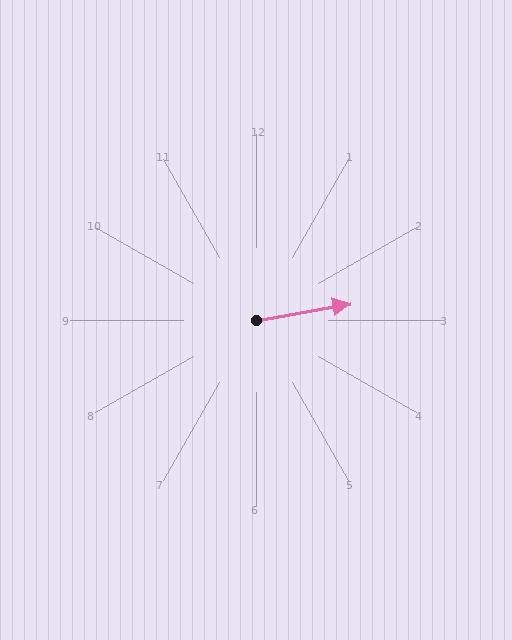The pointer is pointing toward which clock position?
Roughly 3 o'clock.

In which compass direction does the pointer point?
East.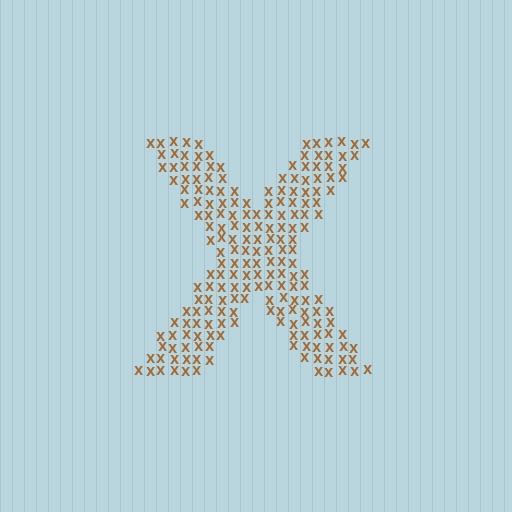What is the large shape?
The large shape is the letter X.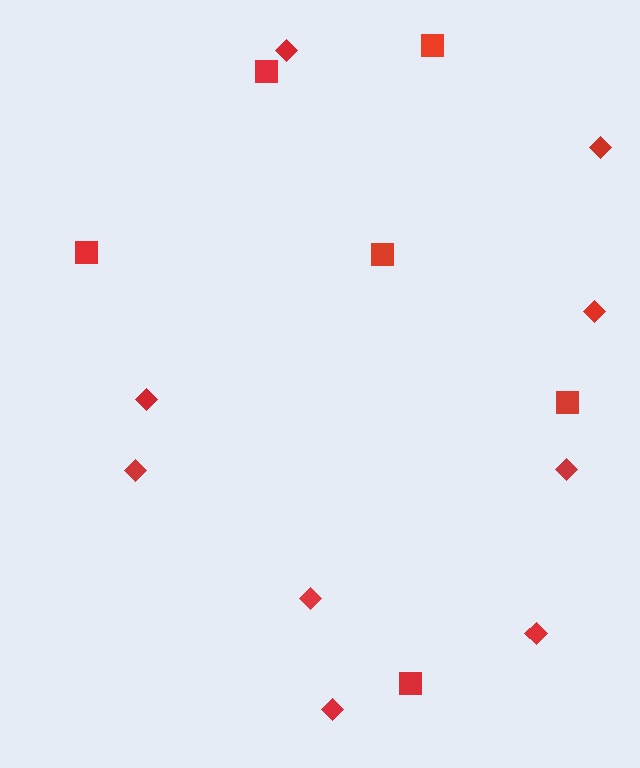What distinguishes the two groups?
There are 2 groups: one group of diamonds (9) and one group of squares (6).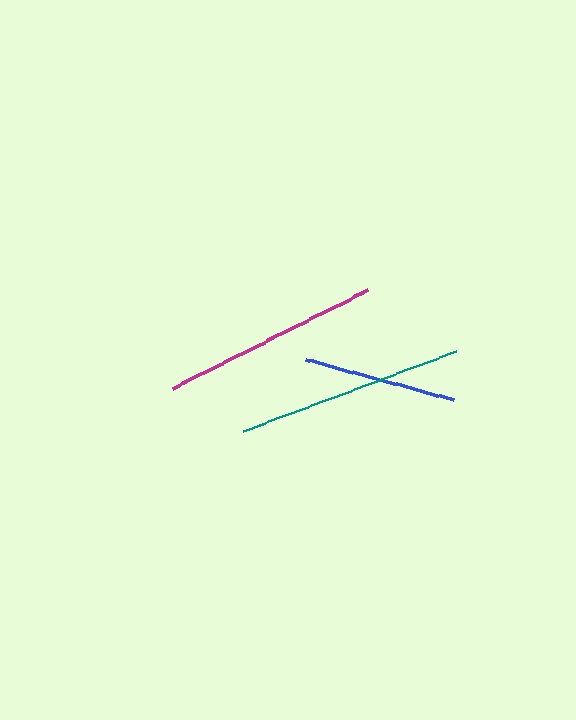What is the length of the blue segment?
The blue segment is approximately 153 pixels long.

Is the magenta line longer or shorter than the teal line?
The teal line is longer than the magenta line.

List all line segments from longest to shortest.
From longest to shortest: teal, magenta, blue.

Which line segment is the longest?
The teal line is the longest at approximately 228 pixels.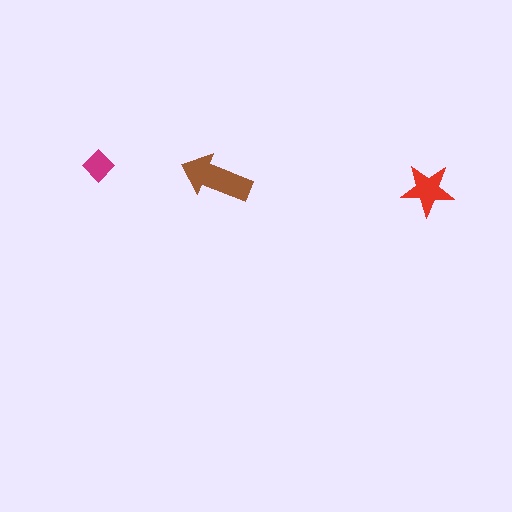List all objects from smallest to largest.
The magenta diamond, the red star, the brown arrow.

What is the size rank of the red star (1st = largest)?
2nd.